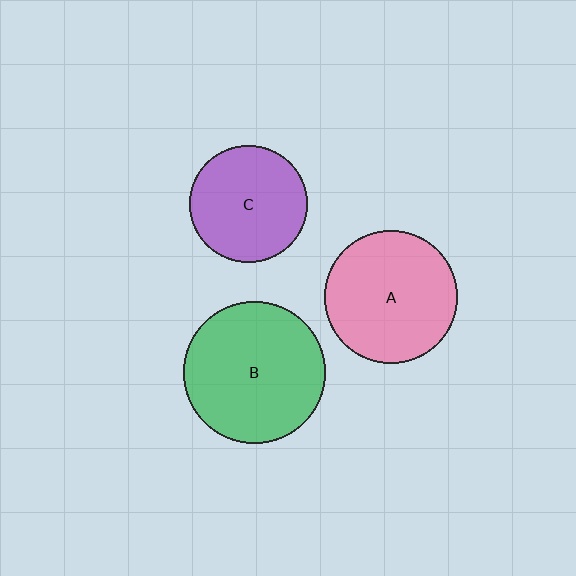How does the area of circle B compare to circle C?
Approximately 1.5 times.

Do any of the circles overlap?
No, none of the circles overlap.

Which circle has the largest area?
Circle B (green).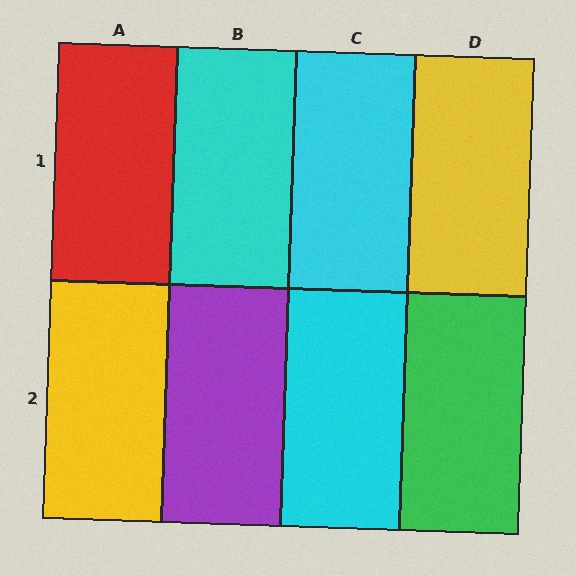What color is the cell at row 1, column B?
Cyan.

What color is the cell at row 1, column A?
Red.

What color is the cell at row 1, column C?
Cyan.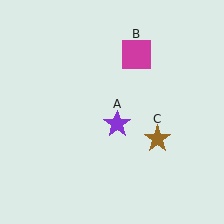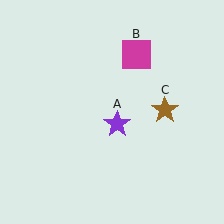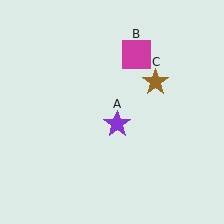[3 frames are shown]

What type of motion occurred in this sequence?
The brown star (object C) rotated counterclockwise around the center of the scene.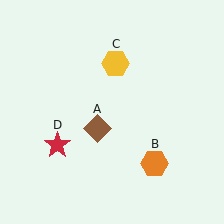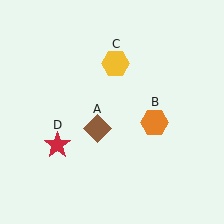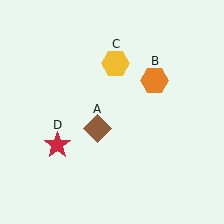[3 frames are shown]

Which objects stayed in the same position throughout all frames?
Brown diamond (object A) and yellow hexagon (object C) and red star (object D) remained stationary.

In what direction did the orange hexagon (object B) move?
The orange hexagon (object B) moved up.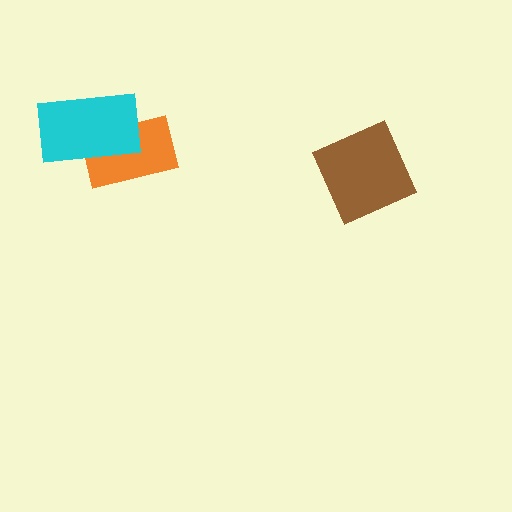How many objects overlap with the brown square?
0 objects overlap with the brown square.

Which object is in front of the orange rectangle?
The cyan rectangle is in front of the orange rectangle.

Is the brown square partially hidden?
No, no other shape covers it.